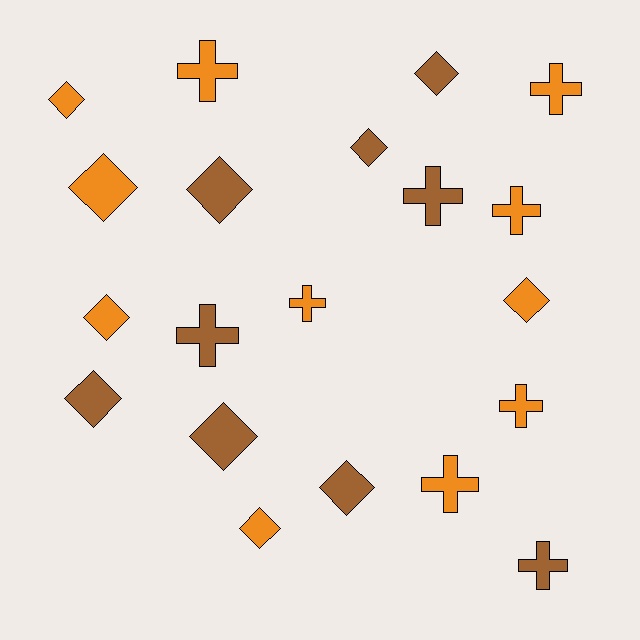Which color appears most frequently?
Orange, with 11 objects.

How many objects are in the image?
There are 20 objects.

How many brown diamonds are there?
There are 6 brown diamonds.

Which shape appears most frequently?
Diamond, with 11 objects.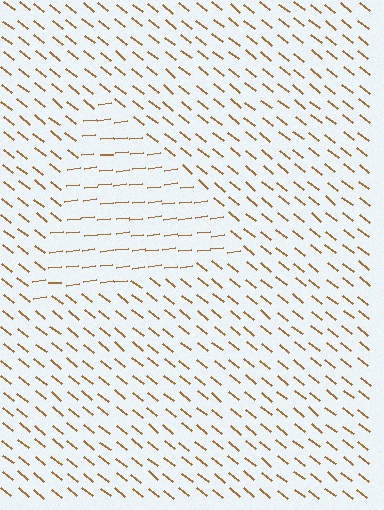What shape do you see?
I see a triangle.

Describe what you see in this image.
The image is filled with small brown line segments. A triangle region in the image has lines oriented differently from the surrounding lines, creating a visible texture boundary.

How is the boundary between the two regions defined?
The boundary is defined purely by a change in line orientation (approximately 45 degrees difference). All lines are the same color and thickness.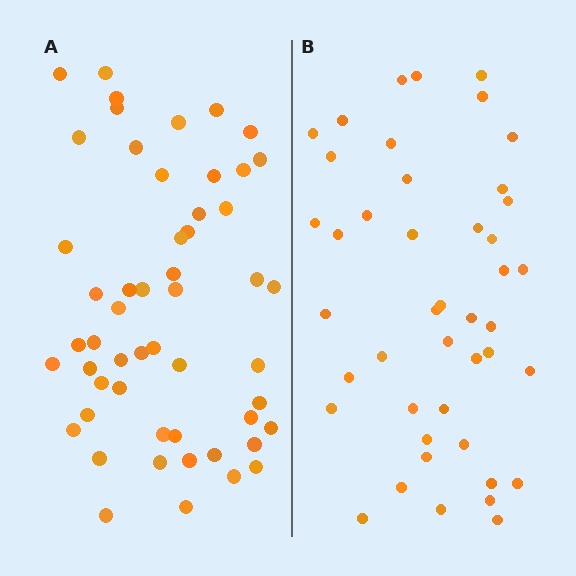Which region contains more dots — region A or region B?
Region A (the left region) has more dots.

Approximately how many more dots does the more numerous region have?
Region A has roughly 8 or so more dots than region B.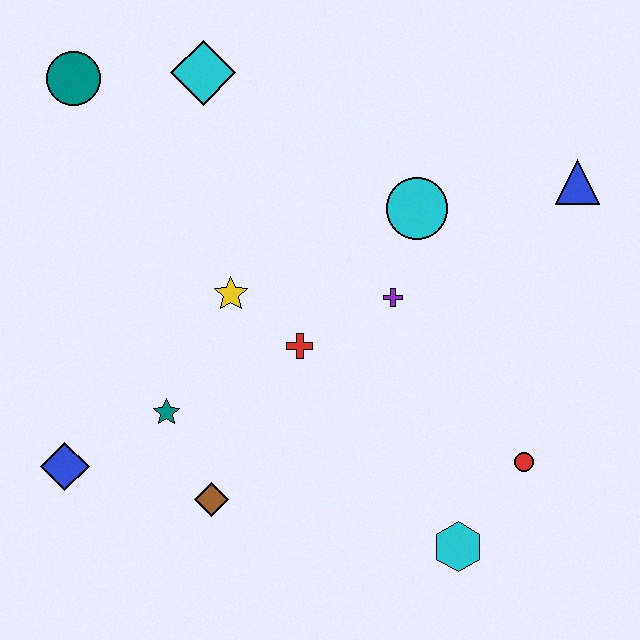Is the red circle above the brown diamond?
Yes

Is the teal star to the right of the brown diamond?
No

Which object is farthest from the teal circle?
The cyan hexagon is farthest from the teal circle.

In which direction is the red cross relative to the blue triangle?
The red cross is to the left of the blue triangle.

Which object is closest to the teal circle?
The cyan diamond is closest to the teal circle.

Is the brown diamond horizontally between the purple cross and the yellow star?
No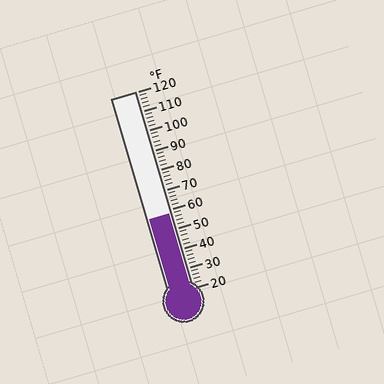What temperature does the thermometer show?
The thermometer shows approximately 58°F.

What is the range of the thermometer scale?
The thermometer scale ranges from 20°F to 120°F.